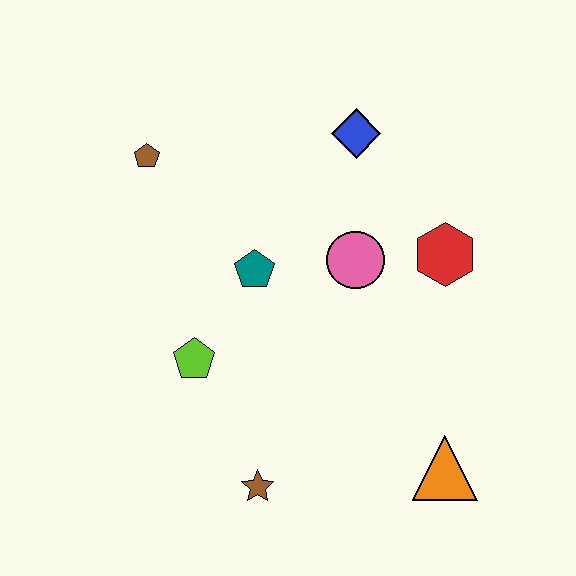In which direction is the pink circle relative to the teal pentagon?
The pink circle is to the right of the teal pentagon.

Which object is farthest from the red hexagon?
The brown pentagon is farthest from the red hexagon.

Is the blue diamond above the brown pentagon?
Yes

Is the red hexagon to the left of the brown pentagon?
No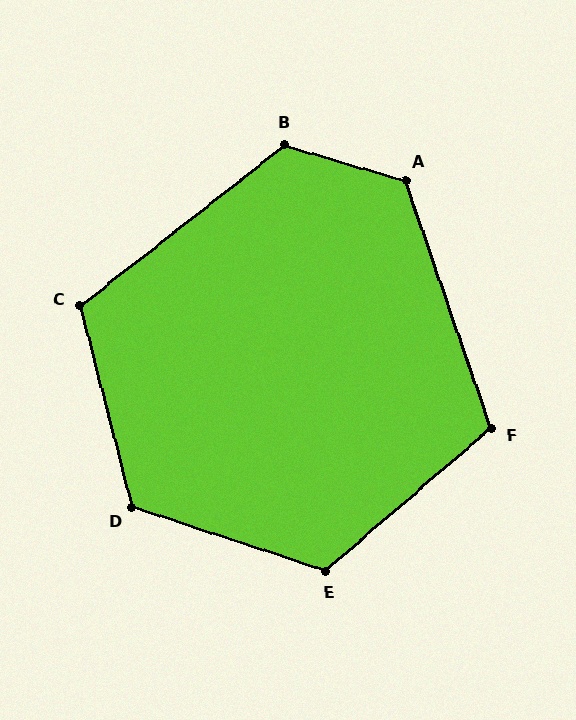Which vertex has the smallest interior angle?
F, at approximately 112 degrees.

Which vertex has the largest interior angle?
B, at approximately 126 degrees.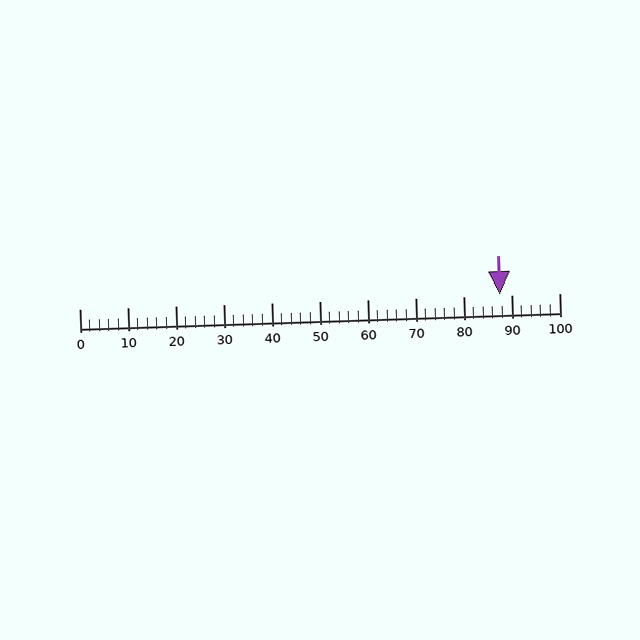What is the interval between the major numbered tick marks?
The major tick marks are spaced 10 units apart.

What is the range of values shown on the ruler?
The ruler shows values from 0 to 100.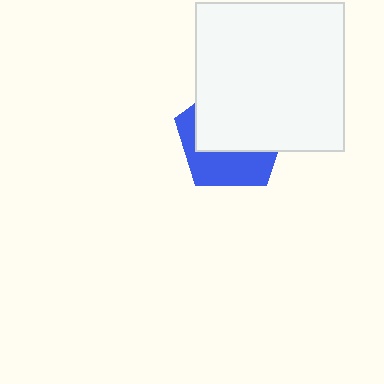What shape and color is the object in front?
The object in front is a white square.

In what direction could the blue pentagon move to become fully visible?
The blue pentagon could move down. That would shift it out from behind the white square entirely.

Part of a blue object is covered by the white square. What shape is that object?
It is a pentagon.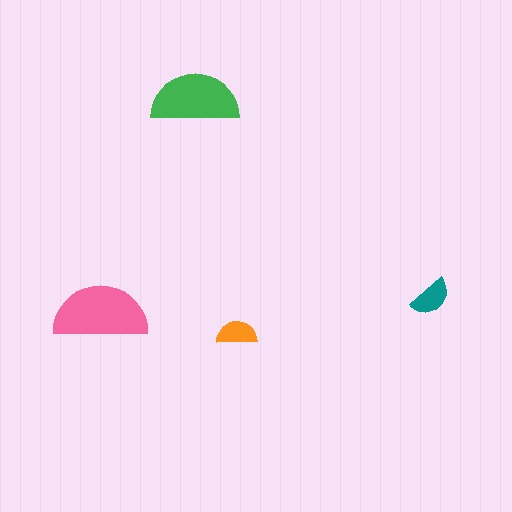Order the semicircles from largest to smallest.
the pink one, the green one, the teal one, the orange one.